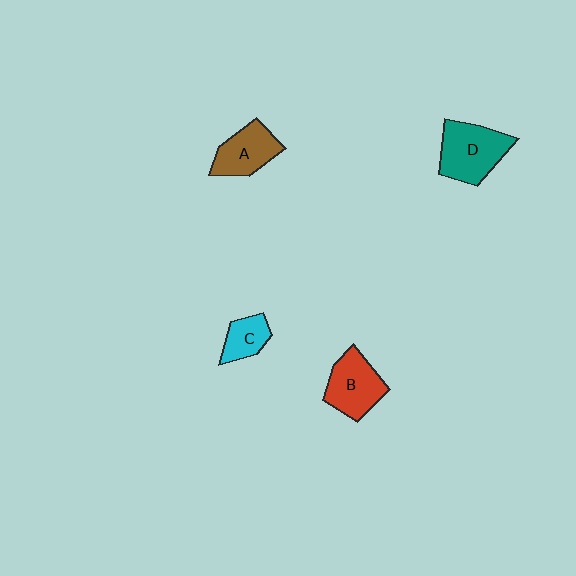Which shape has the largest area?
Shape D (teal).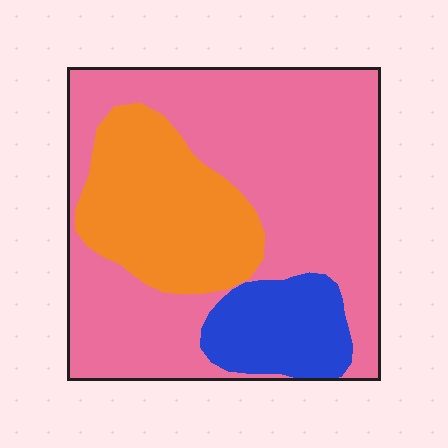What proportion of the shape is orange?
Orange takes up less than a quarter of the shape.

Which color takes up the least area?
Blue, at roughly 15%.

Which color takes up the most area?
Pink, at roughly 60%.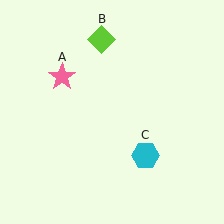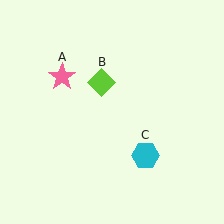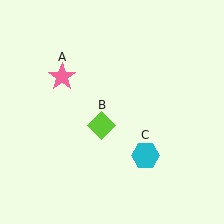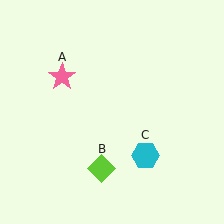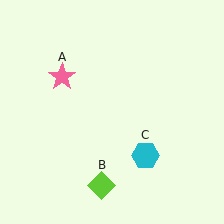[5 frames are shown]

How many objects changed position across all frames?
1 object changed position: lime diamond (object B).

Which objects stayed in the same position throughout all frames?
Pink star (object A) and cyan hexagon (object C) remained stationary.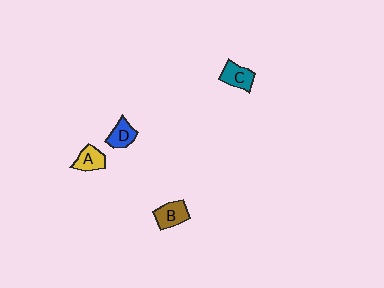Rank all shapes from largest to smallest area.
From largest to smallest: B (brown), C (teal), A (yellow), D (blue).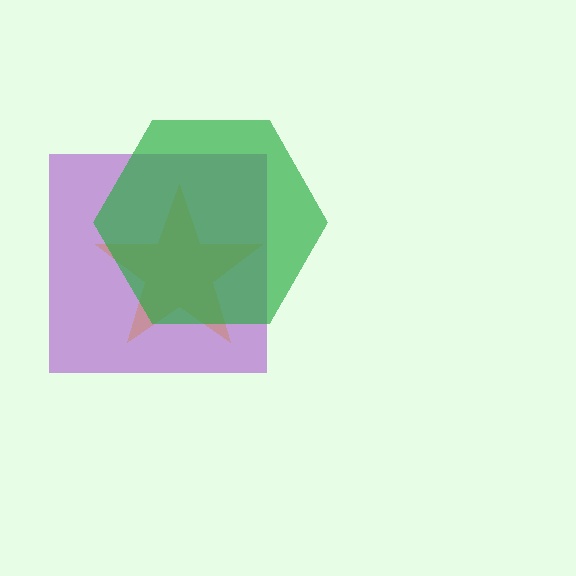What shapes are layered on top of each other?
The layered shapes are: a yellow star, a purple square, a green hexagon.